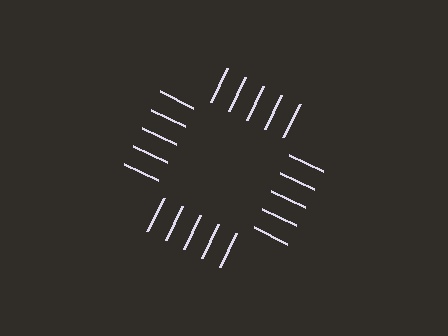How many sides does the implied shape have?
4 sides — the line-ends trace a square.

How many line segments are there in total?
20 — 5 along each of the 4 edges.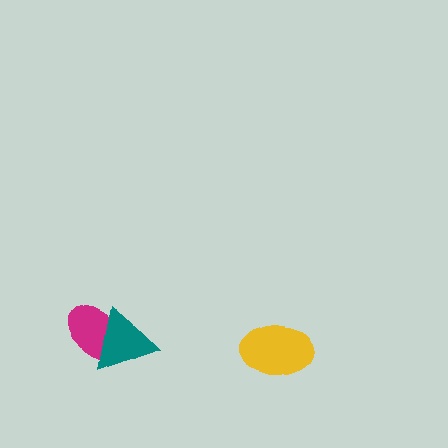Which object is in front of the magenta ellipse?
The teal triangle is in front of the magenta ellipse.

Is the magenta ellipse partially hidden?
Yes, it is partially covered by another shape.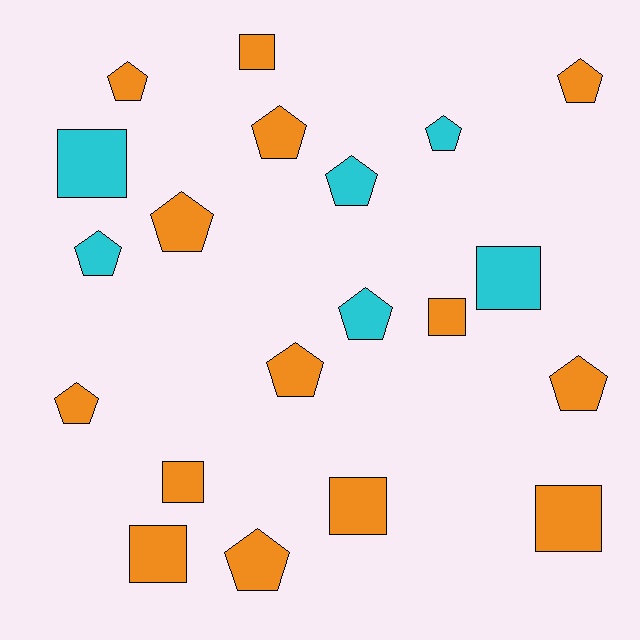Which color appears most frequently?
Orange, with 14 objects.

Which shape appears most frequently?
Pentagon, with 12 objects.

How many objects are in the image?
There are 20 objects.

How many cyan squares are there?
There are 2 cyan squares.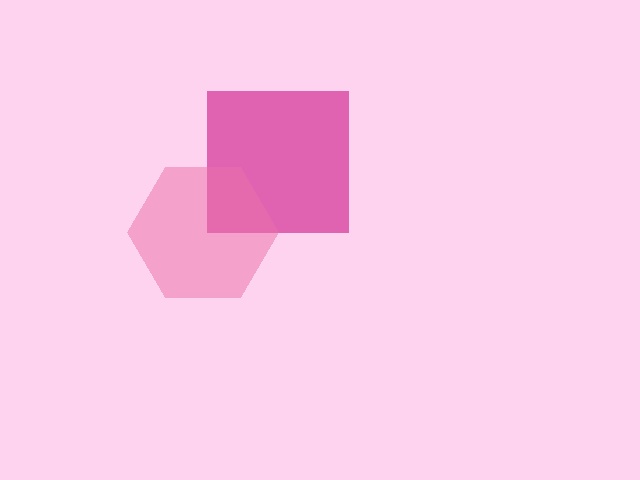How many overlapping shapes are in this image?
There are 2 overlapping shapes in the image.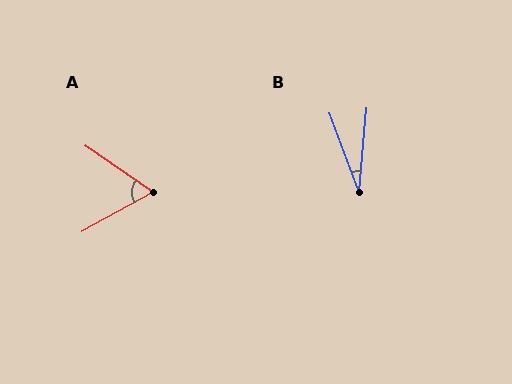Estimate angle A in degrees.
Approximately 63 degrees.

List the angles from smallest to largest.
B (26°), A (63°).